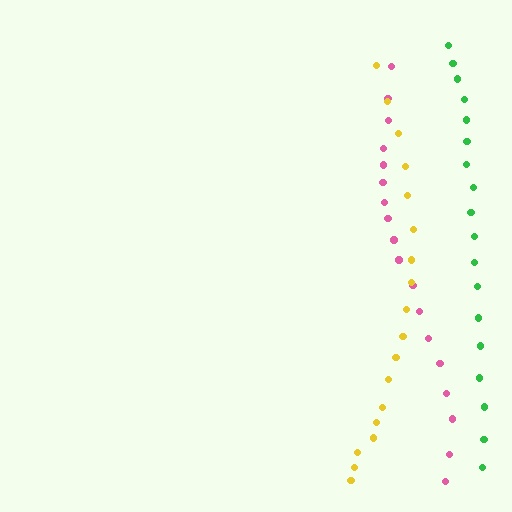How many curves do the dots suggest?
There are 3 distinct paths.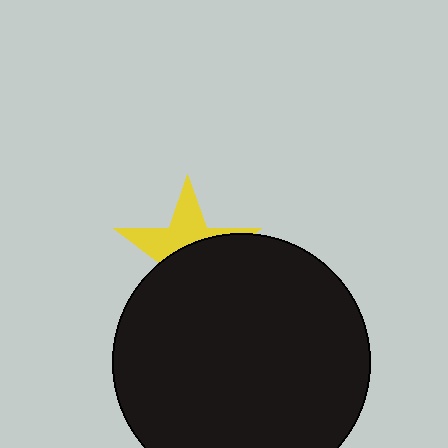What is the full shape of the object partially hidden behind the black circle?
The partially hidden object is a yellow star.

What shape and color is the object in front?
The object in front is a black circle.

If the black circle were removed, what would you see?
You would see the complete yellow star.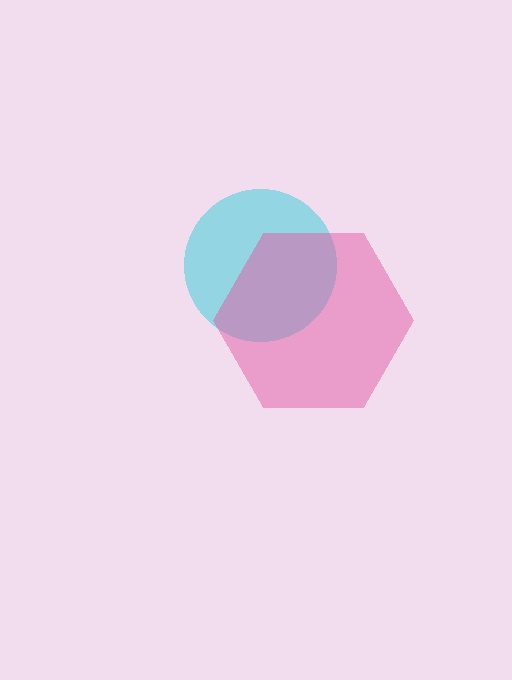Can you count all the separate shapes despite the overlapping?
Yes, there are 2 separate shapes.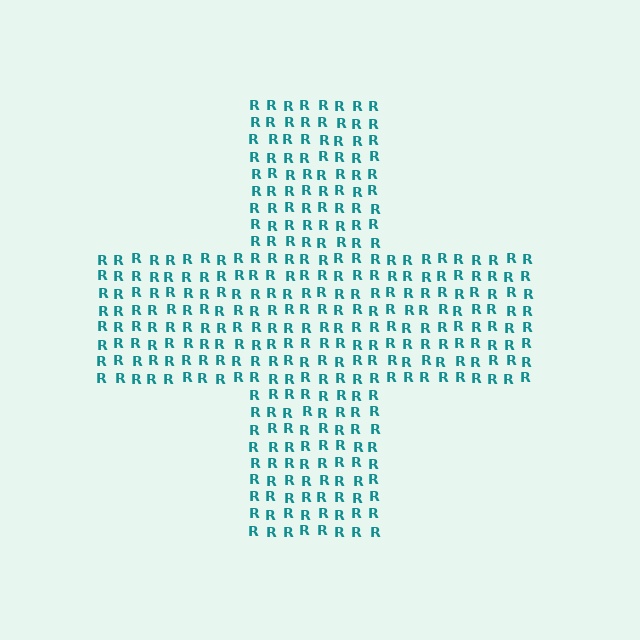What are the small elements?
The small elements are letter R's.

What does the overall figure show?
The overall figure shows a cross.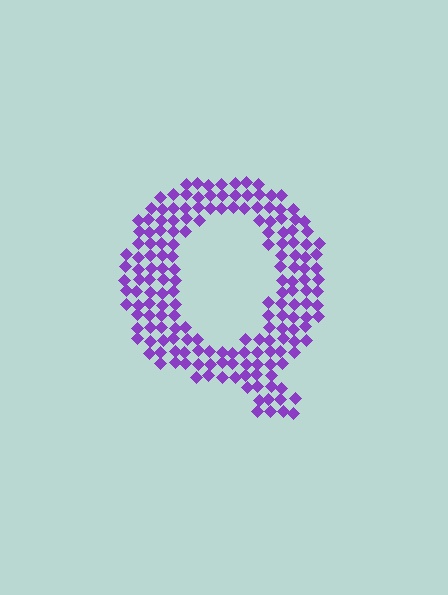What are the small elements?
The small elements are diamonds.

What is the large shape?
The large shape is the letter Q.